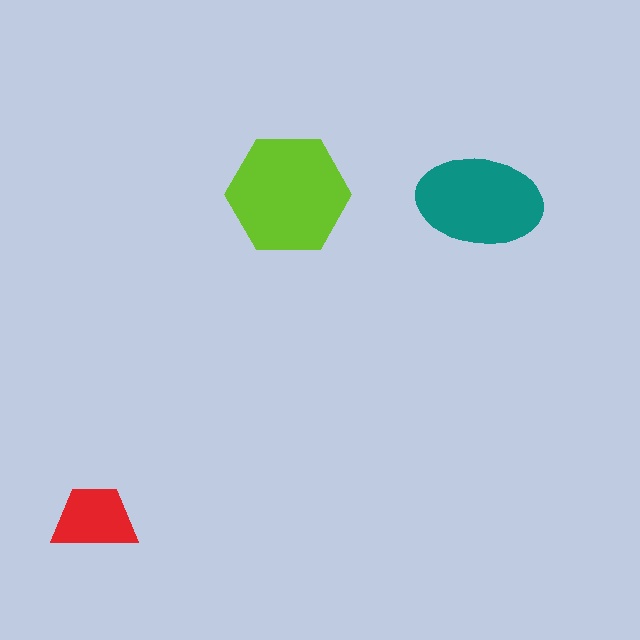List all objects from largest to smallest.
The lime hexagon, the teal ellipse, the red trapezoid.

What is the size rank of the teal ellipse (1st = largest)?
2nd.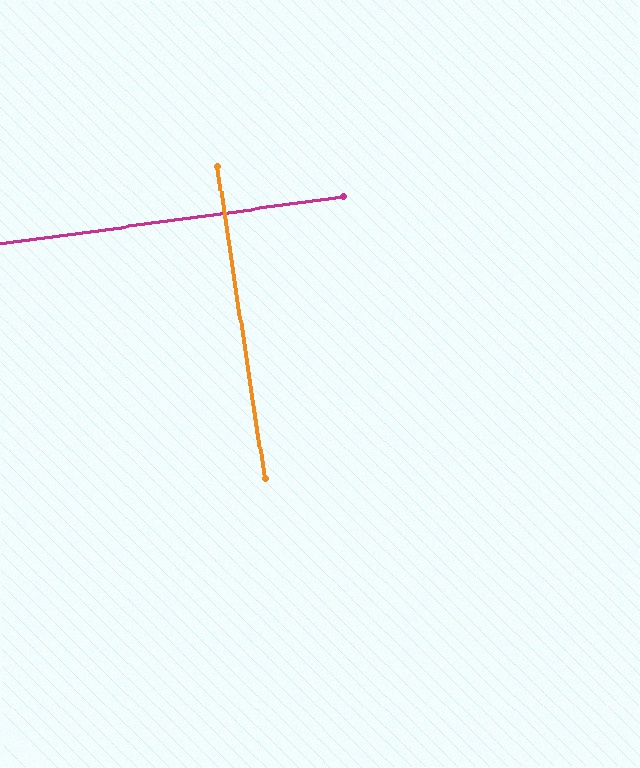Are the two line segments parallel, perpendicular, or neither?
Perpendicular — they meet at approximately 89°.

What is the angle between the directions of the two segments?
Approximately 89 degrees.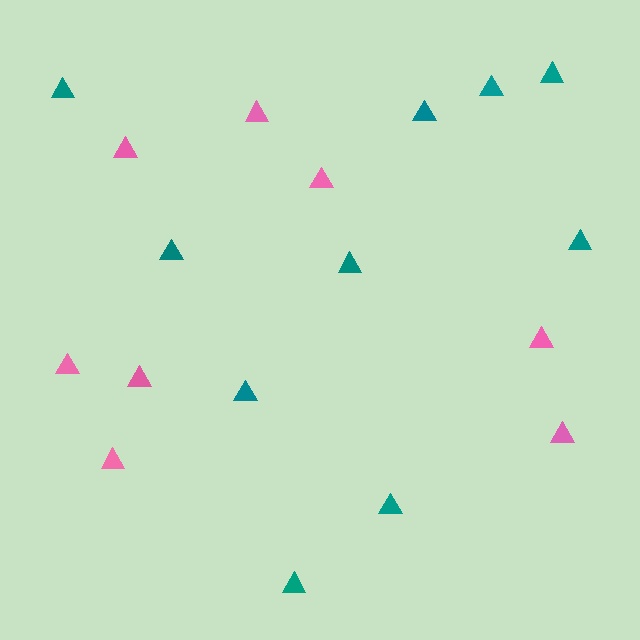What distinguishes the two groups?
There are 2 groups: one group of teal triangles (10) and one group of pink triangles (8).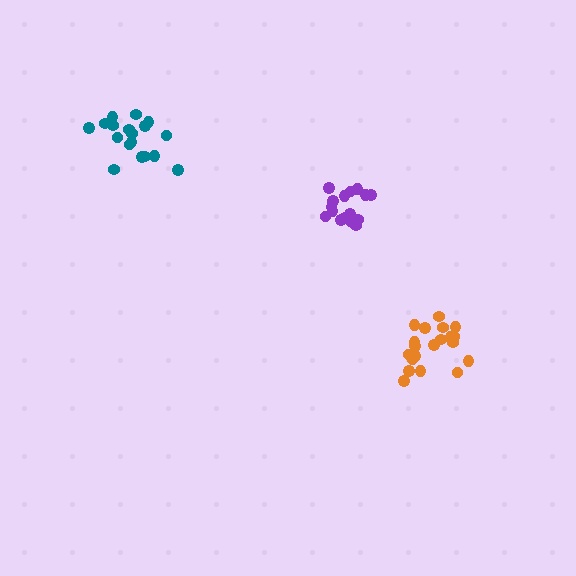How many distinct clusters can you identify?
There are 3 distinct clusters.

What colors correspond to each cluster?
The clusters are colored: purple, teal, orange.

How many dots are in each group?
Group 1: 16 dots, Group 2: 18 dots, Group 3: 20 dots (54 total).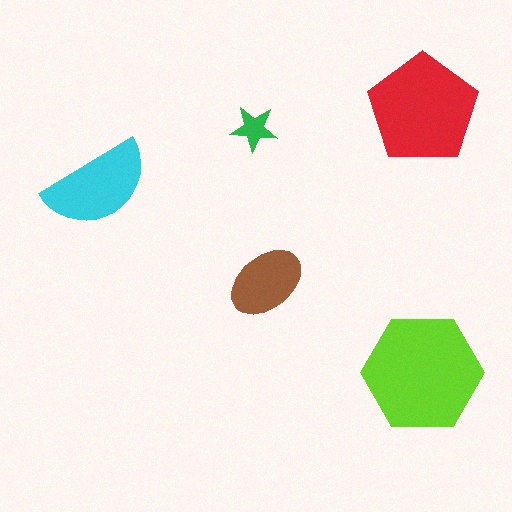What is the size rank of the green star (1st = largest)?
5th.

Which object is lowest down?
The lime hexagon is bottommost.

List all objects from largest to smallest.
The lime hexagon, the red pentagon, the cyan semicircle, the brown ellipse, the green star.